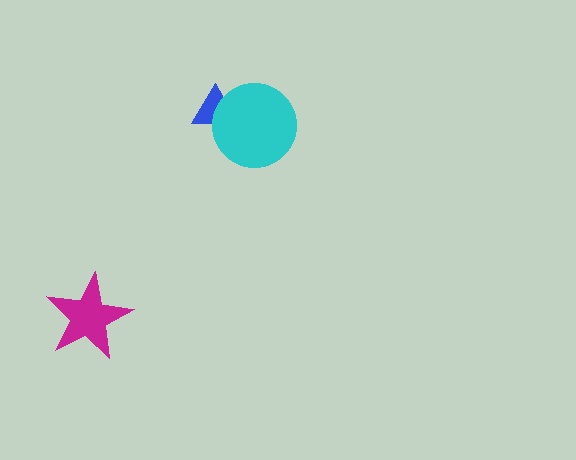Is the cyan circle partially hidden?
No, no other shape covers it.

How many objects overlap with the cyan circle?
1 object overlaps with the cyan circle.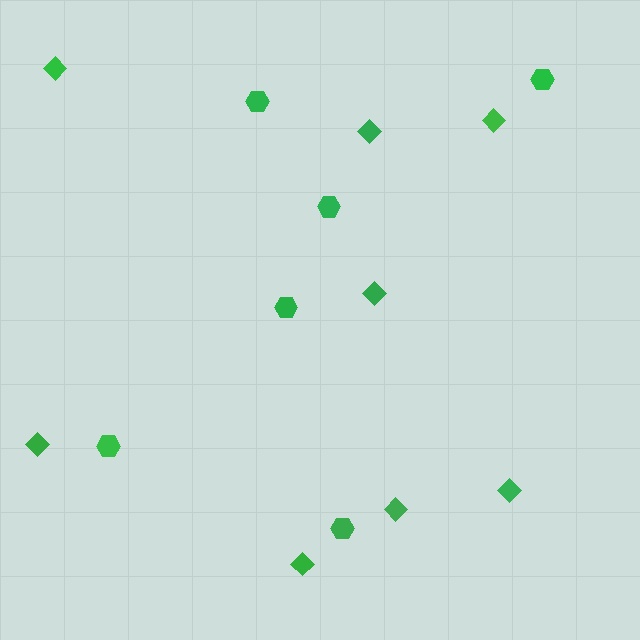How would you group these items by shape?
There are 2 groups: one group of hexagons (6) and one group of diamonds (8).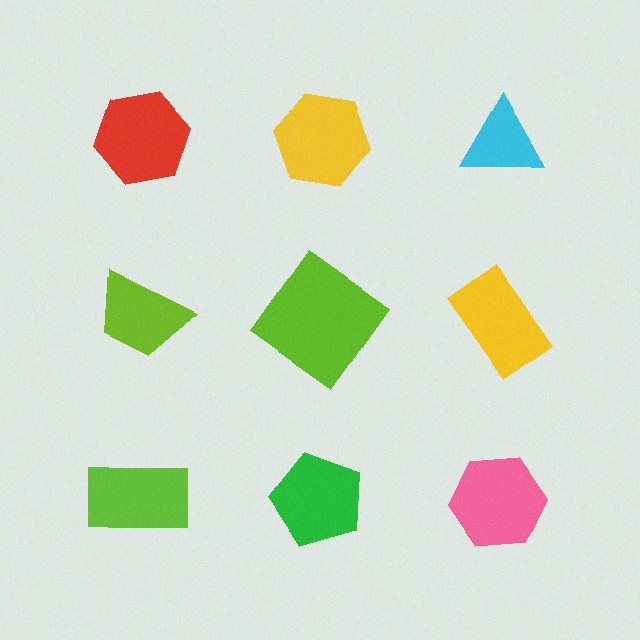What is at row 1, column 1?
A red hexagon.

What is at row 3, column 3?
A pink hexagon.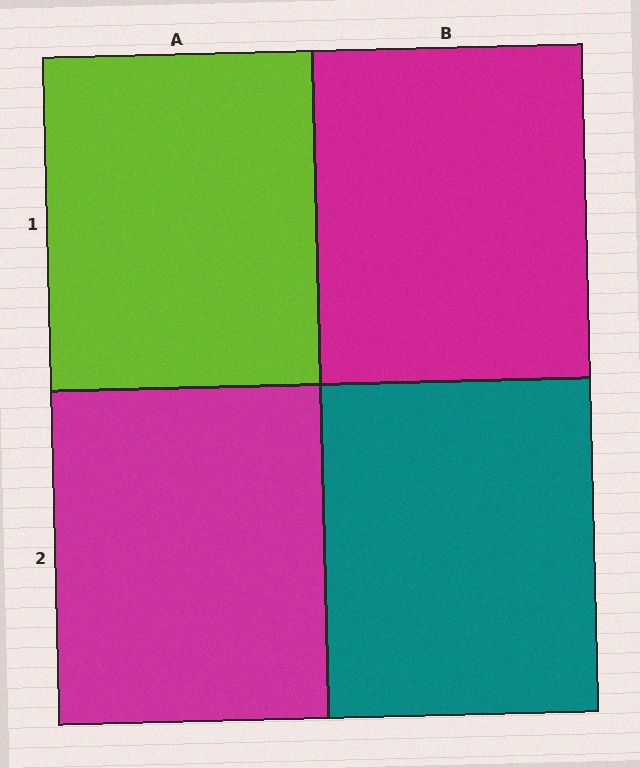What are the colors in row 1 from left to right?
Lime, magenta.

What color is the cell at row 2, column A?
Magenta.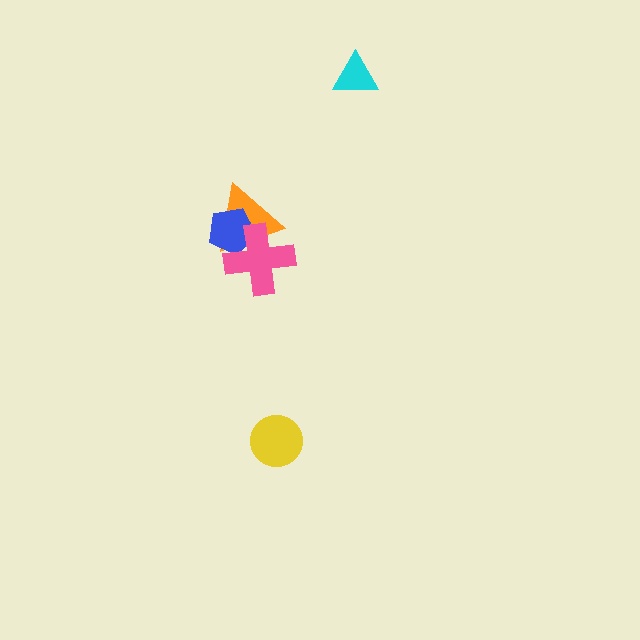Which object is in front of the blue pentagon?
The pink cross is in front of the blue pentagon.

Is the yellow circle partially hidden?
No, no other shape covers it.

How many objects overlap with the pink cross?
2 objects overlap with the pink cross.